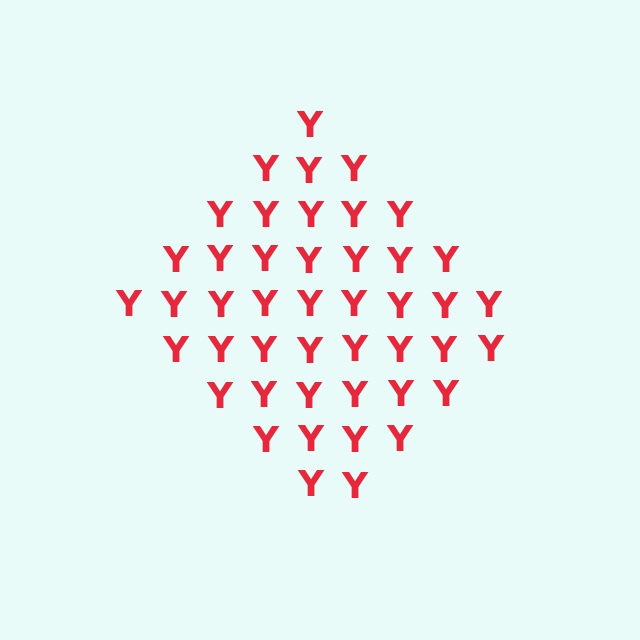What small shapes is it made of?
It is made of small letter Y's.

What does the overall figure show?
The overall figure shows a diamond.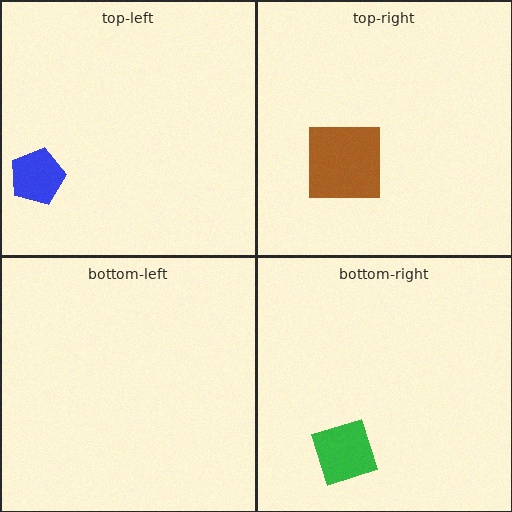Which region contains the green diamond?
The bottom-right region.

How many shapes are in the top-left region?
1.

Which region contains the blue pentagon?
The top-left region.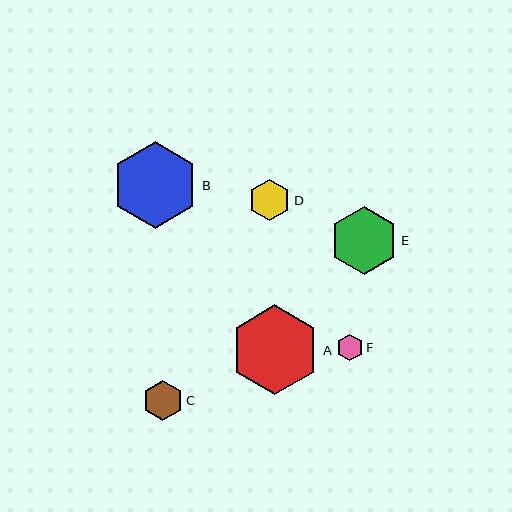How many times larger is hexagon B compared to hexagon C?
Hexagon B is approximately 2.1 times the size of hexagon C.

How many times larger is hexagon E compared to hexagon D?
Hexagon E is approximately 1.6 times the size of hexagon D.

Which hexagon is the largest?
Hexagon A is the largest with a size of approximately 89 pixels.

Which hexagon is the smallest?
Hexagon F is the smallest with a size of approximately 27 pixels.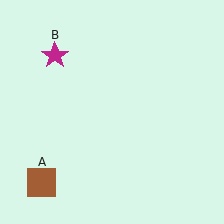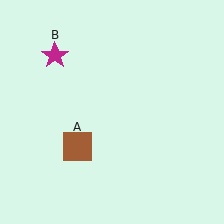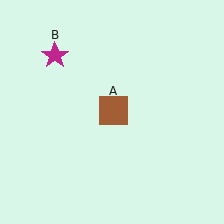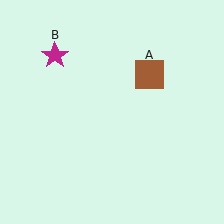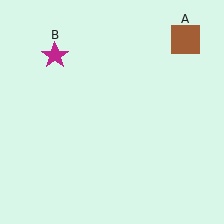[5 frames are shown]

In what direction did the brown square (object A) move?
The brown square (object A) moved up and to the right.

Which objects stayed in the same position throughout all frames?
Magenta star (object B) remained stationary.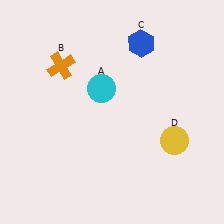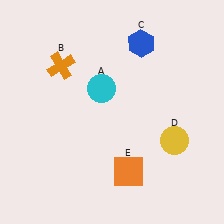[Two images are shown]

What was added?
An orange square (E) was added in Image 2.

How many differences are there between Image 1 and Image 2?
There is 1 difference between the two images.